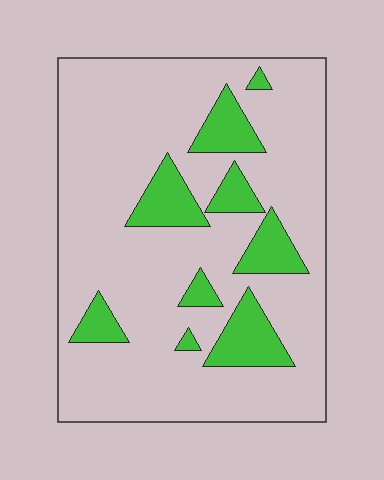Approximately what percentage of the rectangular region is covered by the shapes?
Approximately 20%.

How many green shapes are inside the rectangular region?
9.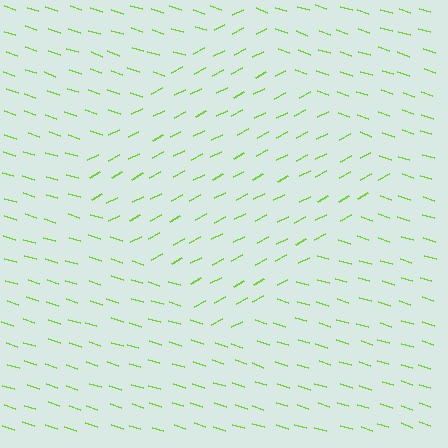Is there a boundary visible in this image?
Yes, there is a texture boundary formed by a change in line orientation.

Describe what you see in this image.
The image is filled with small lime line segments. A diamond region in the image has lines oriented differently from the surrounding lines, creating a visible texture boundary.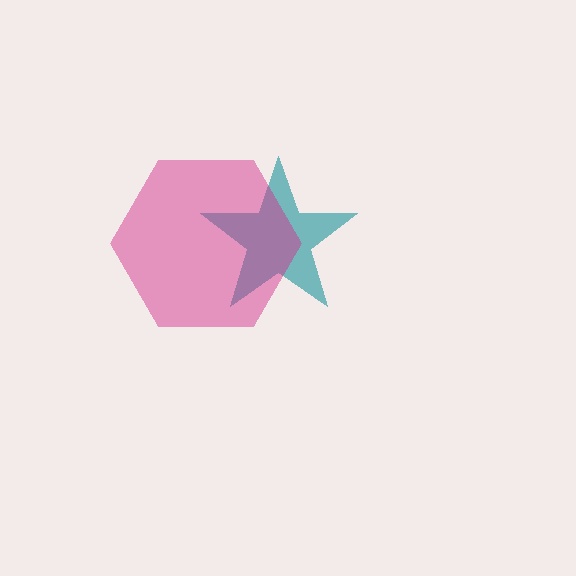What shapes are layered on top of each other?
The layered shapes are: a teal star, a magenta hexagon.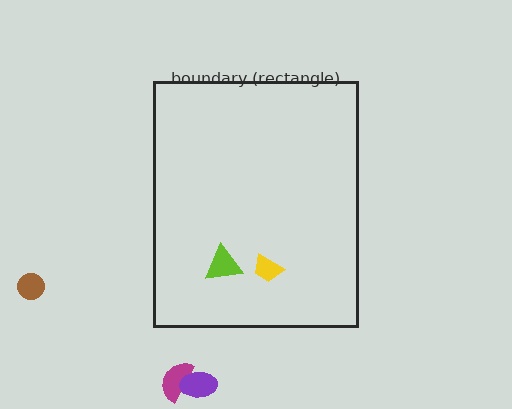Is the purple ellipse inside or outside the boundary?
Outside.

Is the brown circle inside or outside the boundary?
Outside.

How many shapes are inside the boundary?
2 inside, 3 outside.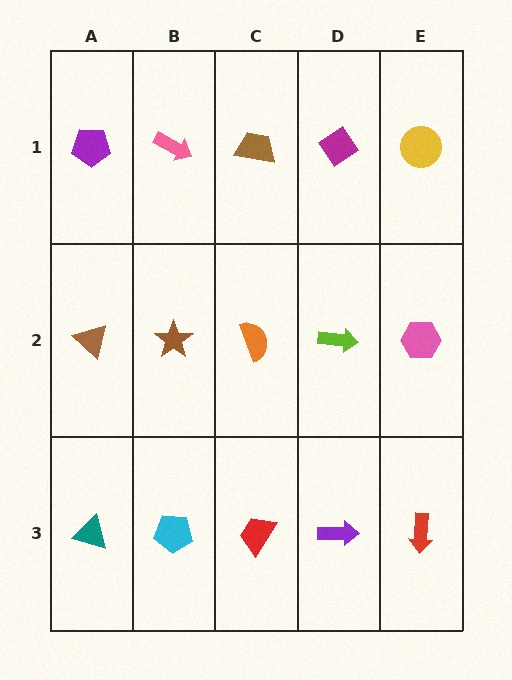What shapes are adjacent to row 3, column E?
A pink hexagon (row 2, column E), a purple arrow (row 3, column D).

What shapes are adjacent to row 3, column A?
A brown triangle (row 2, column A), a cyan pentagon (row 3, column B).